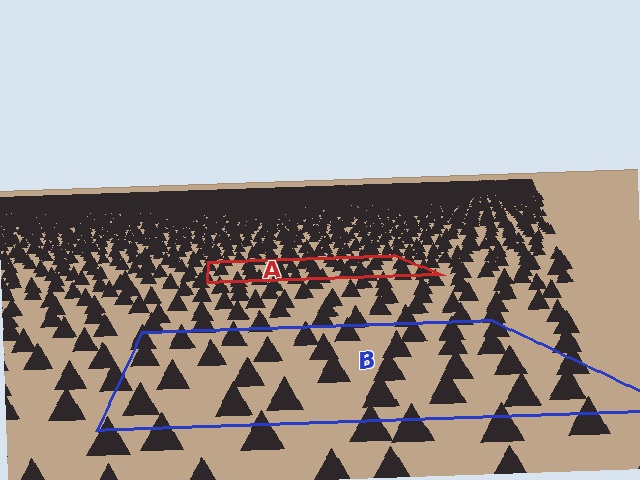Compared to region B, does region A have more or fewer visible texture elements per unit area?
Region A has more texture elements per unit area — they are packed more densely because it is farther away.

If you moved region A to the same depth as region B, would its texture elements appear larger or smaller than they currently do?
They would appear larger. At a closer depth, the same texture elements are projected at a bigger on-screen size.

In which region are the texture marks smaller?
The texture marks are smaller in region A, because it is farther away.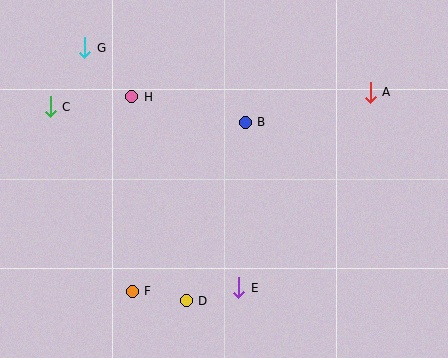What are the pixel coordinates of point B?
Point B is at (245, 122).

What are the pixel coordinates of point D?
Point D is at (186, 301).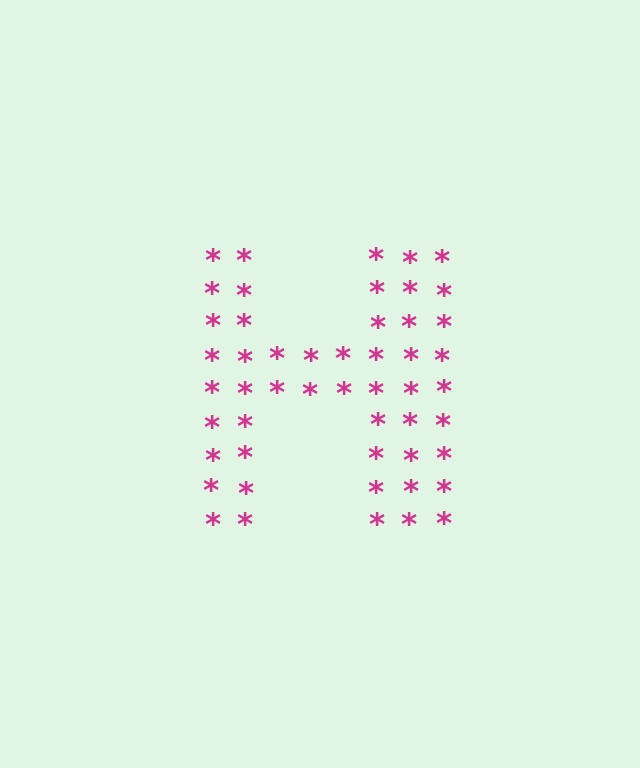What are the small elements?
The small elements are asterisks.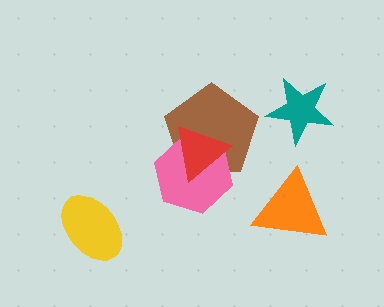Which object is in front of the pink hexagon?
The red triangle is in front of the pink hexagon.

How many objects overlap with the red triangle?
2 objects overlap with the red triangle.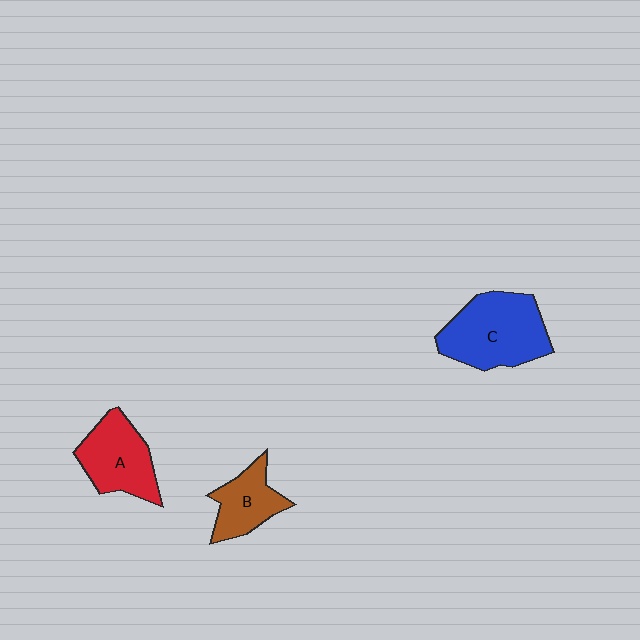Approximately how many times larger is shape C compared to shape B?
Approximately 1.8 times.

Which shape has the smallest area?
Shape B (brown).